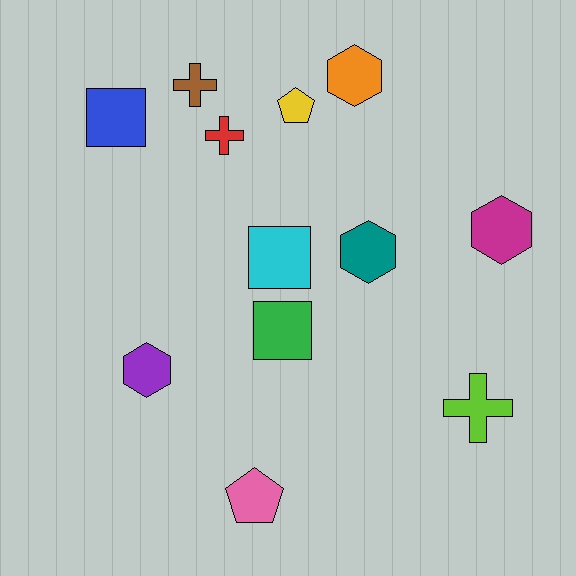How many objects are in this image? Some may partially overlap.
There are 12 objects.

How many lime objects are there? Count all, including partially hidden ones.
There is 1 lime object.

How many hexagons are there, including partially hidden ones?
There are 4 hexagons.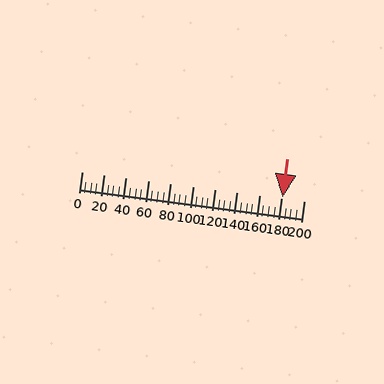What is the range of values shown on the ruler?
The ruler shows values from 0 to 200.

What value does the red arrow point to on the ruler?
The red arrow points to approximately 181.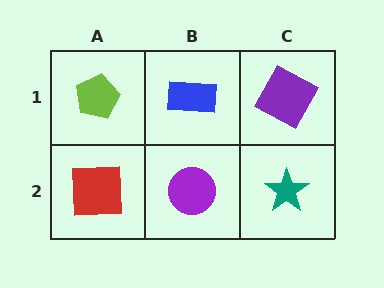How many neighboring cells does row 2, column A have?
2.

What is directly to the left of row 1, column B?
A lime pentagon.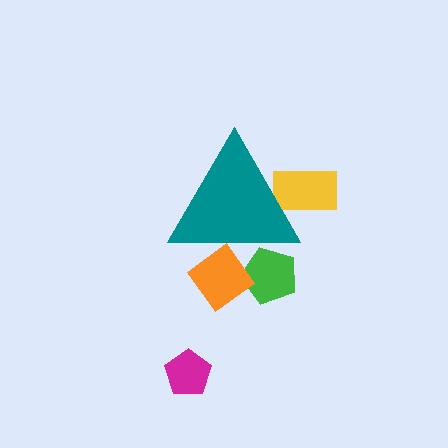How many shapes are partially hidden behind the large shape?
3 shapes are partially hidden.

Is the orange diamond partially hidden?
Yes, the orange diamond is partially hidden behind the teal triangle.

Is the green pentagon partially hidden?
Yes, the green pentagon is partially hidden behind the teal triangle.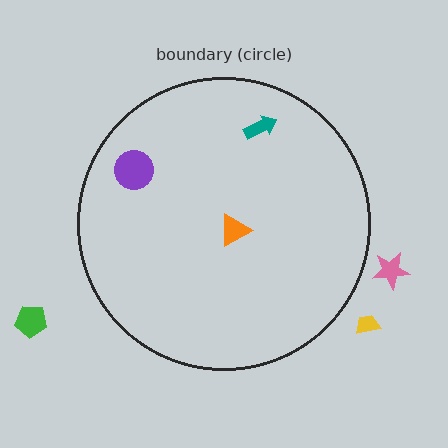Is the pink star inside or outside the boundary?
Outside.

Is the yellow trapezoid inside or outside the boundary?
Outside.